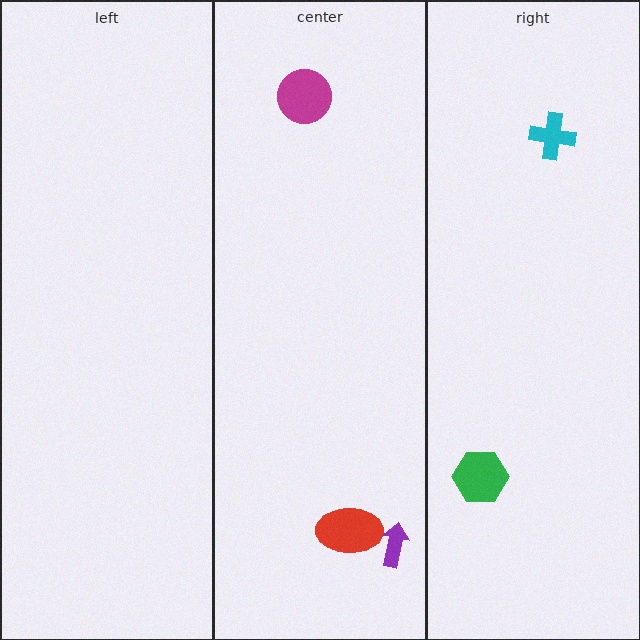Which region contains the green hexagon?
The right region.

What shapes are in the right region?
The green hexagon, the cyan cross.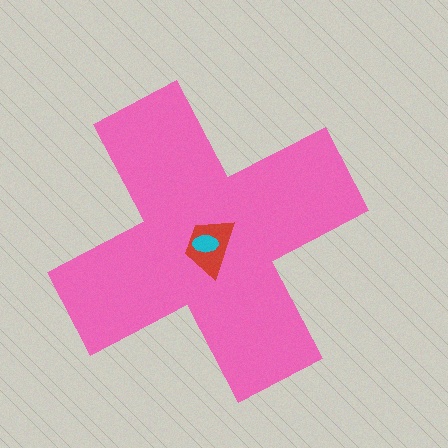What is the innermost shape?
The cyan ellipse.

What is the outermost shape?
The pink cross.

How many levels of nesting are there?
3.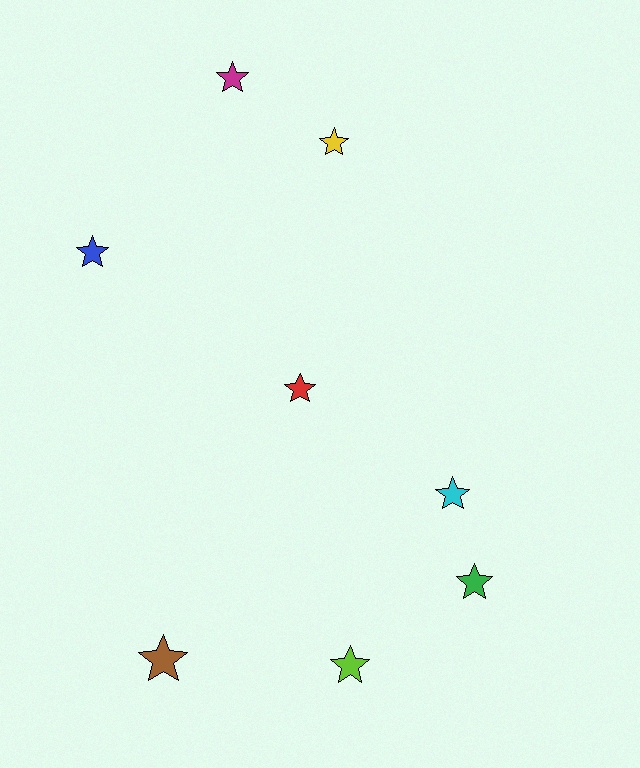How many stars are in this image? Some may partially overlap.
There are 8 stars.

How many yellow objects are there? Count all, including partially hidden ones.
There is 1 yellow object.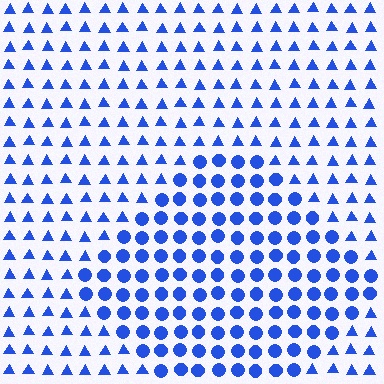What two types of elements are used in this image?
The image uses circles inside the diamond region and triangles outside it.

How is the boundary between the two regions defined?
The boundary is defined by a change in element shape: circles inside vs. triangles outside. All elements share the same color and spacing.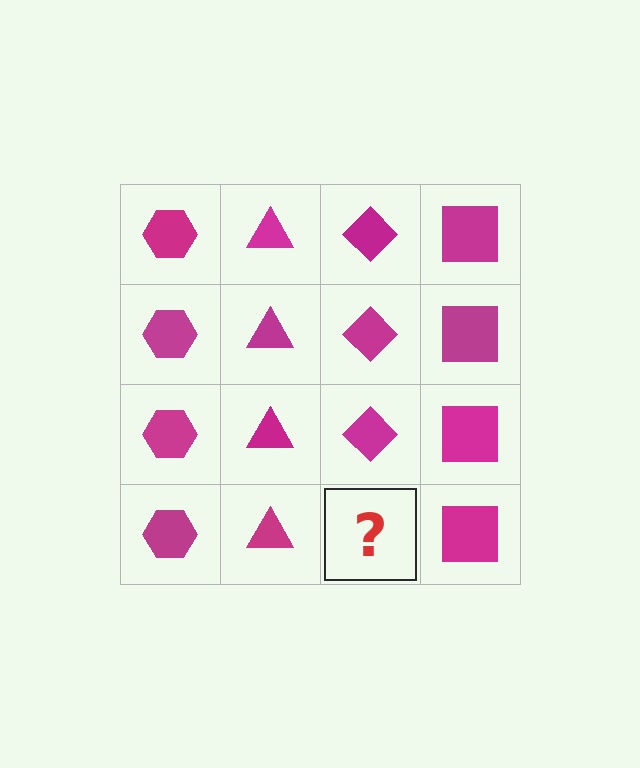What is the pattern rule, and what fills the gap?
The rule is that each column has a consistent shape. The gap should be filled with a magenta diamond.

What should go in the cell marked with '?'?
The missing cell should contain a magenta diamond.